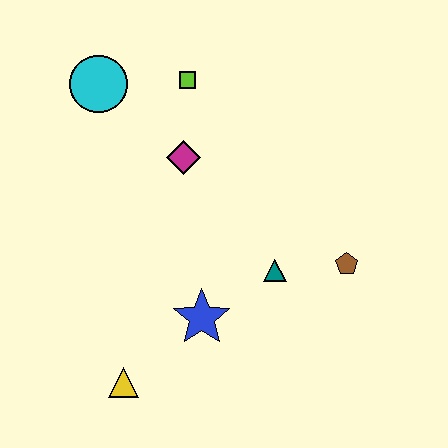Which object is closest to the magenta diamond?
The lime square is closest to the magenta diamond.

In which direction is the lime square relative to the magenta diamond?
The lime square is above the magenta diamond.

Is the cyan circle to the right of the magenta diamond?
No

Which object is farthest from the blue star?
The cyan circle is farthest from the blue star.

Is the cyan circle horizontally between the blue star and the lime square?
No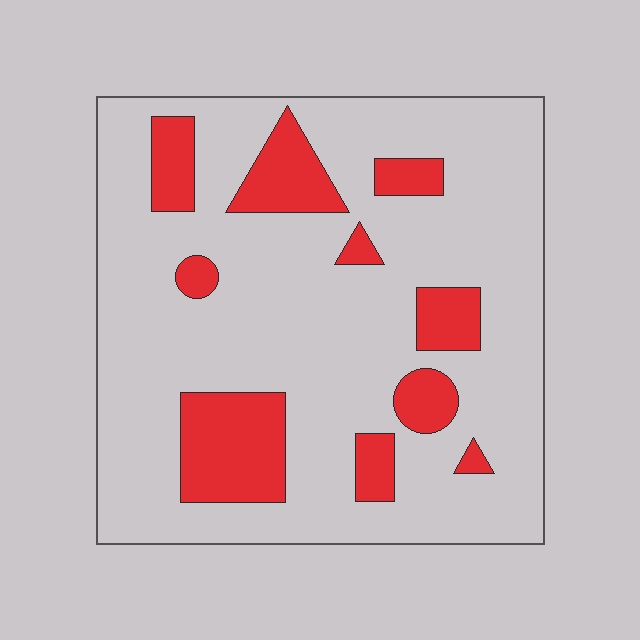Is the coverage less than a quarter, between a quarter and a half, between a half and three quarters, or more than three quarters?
Less than a quarter.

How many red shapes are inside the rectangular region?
10.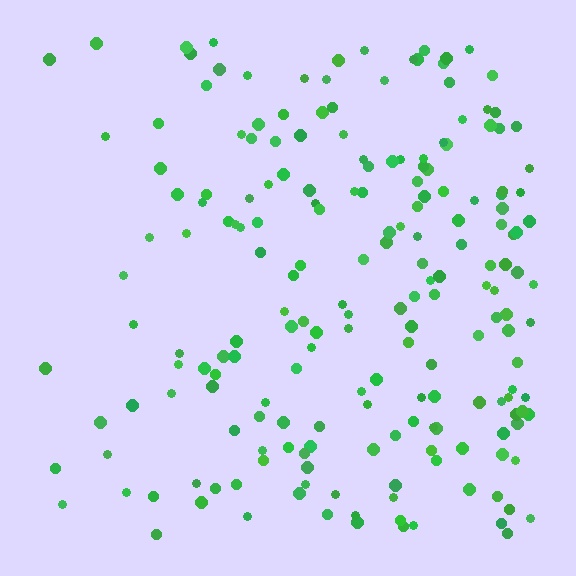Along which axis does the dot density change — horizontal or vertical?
Horizontal.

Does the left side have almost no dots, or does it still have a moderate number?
Still a moderate number, just noticeably fewer than the right.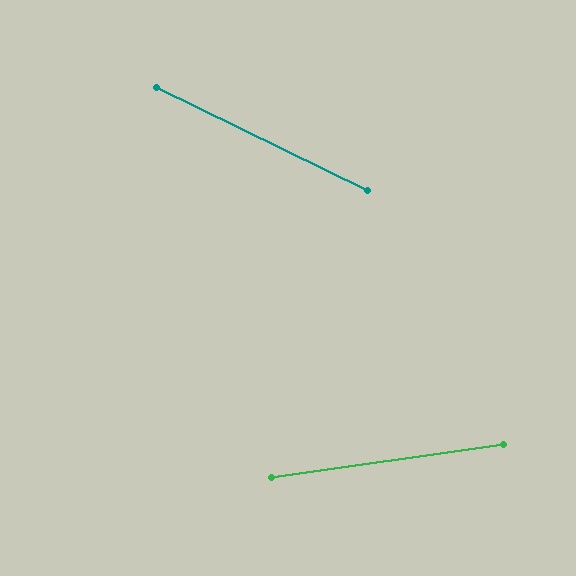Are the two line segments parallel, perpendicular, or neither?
Neither parallel nor perpendicular — they differ by about 34°.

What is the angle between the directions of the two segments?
Approximately 34 degrees.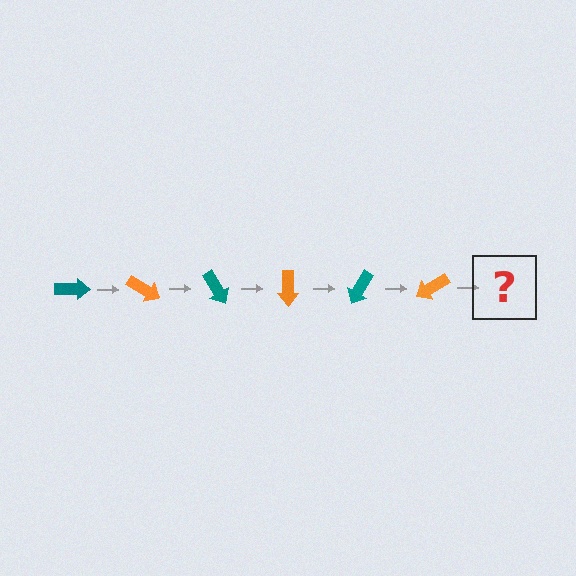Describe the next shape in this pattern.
It should be a teal arrow, rotated 180 degrees from the start.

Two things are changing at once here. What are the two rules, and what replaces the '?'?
The two rules are that it rotates 30 degrees each step and the color cycles through teal and orange. The '?' should be a teal arrow, rotated 180 degrees from the start.